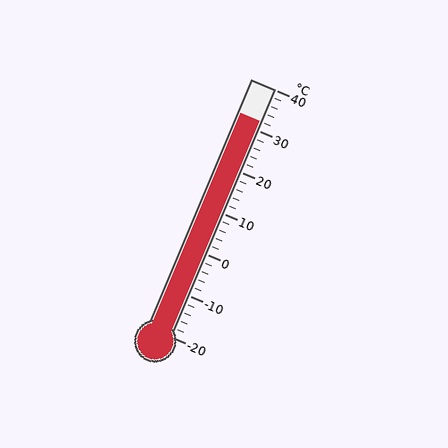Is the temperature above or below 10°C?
The temperature is above 10°C.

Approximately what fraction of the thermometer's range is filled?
The thermometer is filled to approximately 85% of its range.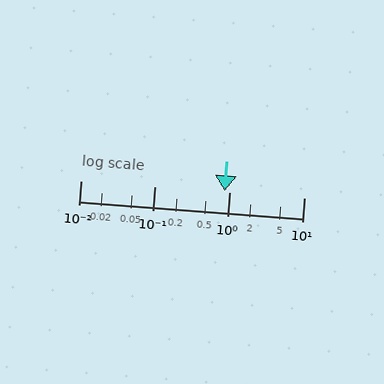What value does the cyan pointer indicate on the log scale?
The pointer indicates approximately 0.85.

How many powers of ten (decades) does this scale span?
The scale spans 3 decades, from 0.01 to 10.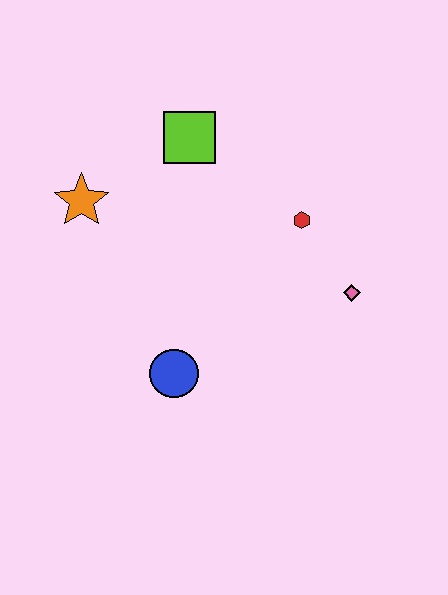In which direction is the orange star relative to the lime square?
The orange star is to the left of the lime square.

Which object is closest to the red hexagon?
The pink diamond is closest to the red hexagon.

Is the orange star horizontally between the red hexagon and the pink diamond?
No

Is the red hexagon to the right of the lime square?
Yes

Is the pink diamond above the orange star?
No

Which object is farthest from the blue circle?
The lime square is farthest from the blue circle.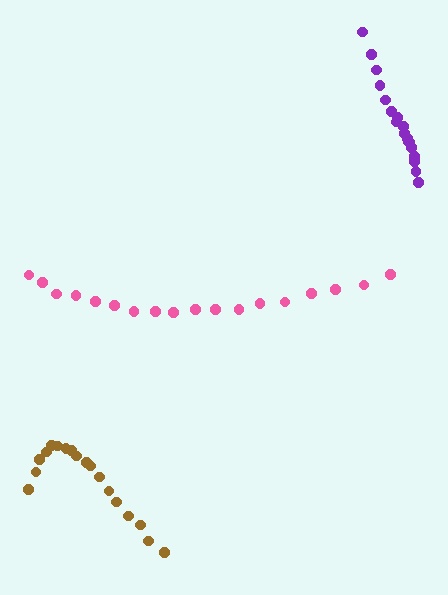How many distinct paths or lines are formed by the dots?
There are 3 distinct paths.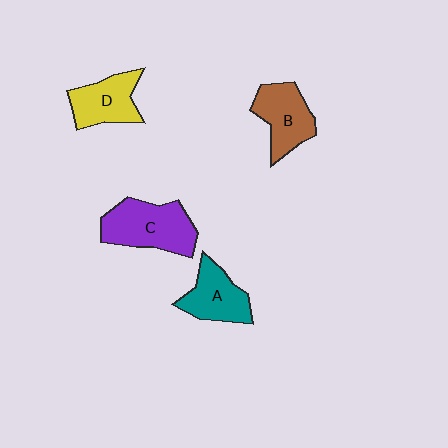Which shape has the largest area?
Shape C (purple).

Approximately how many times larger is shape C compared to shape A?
Approximately 1.4 times.